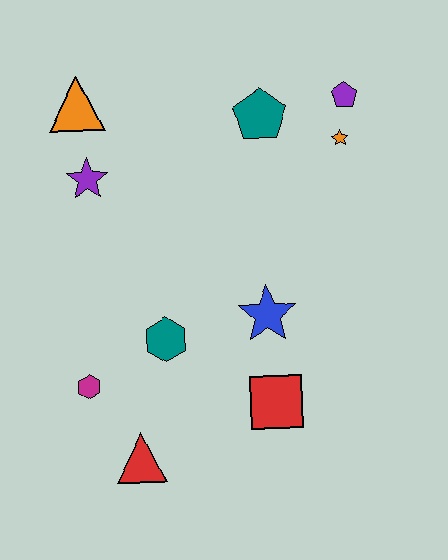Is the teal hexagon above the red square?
Yes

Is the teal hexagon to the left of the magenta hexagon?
No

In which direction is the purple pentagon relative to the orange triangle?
The purple pentagon is to the right of the orange triangle.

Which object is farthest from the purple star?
The red square is farthest from the purple star.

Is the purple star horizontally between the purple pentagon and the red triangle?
No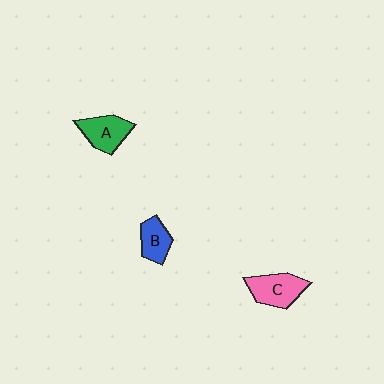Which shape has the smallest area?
Shape B (blue).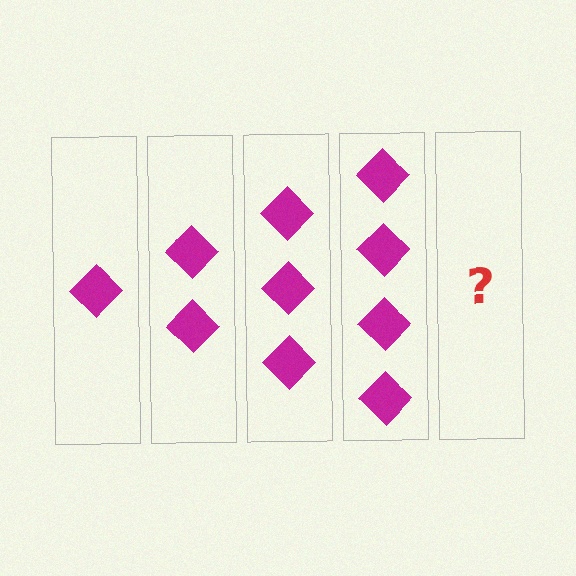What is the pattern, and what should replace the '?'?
The pattern is that each step adds one more diamond. The '?' should be 5 diamonds.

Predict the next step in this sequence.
The next step is 5 diamonds.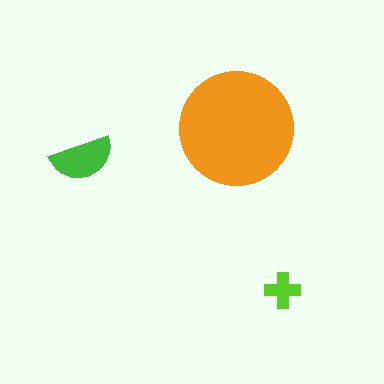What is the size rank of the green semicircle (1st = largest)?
2nd.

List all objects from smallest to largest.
The lime cross, the green semicircle, the orange circle.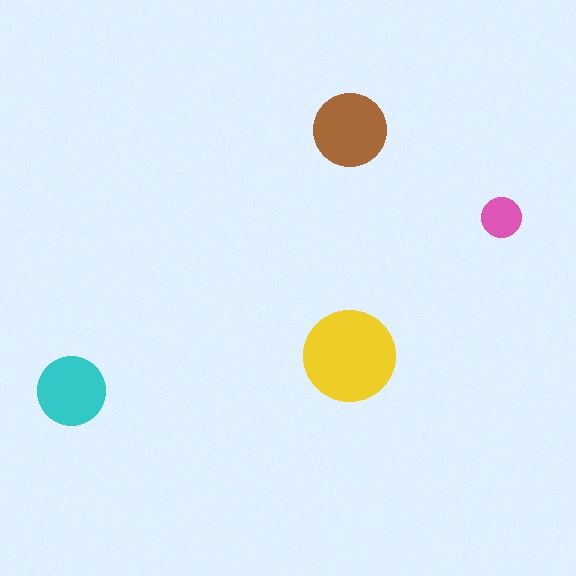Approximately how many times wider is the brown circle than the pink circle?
About 2 times wider.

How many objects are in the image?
There are 4 objects in the image.